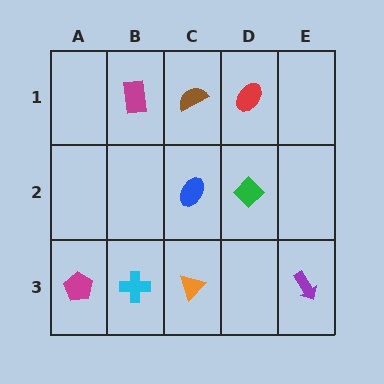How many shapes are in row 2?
2 shapes.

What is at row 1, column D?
A red ellipse.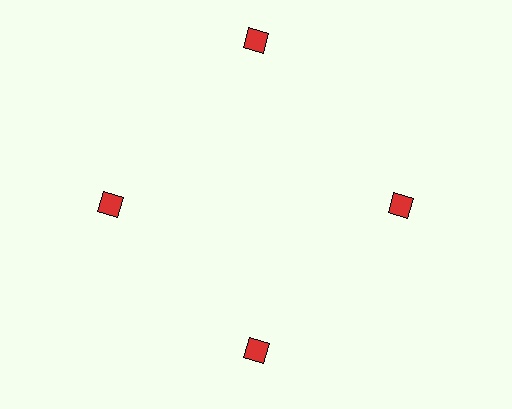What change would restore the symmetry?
The symmetry would be restored by moving it inward, back onto the ring so that all 4 squares sit at equal angles and equal distance from the center.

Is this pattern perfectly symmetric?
No. The 4 red squares are arranged in a ring, but one element near the 12 o'clock position is pushed outward from the center, breaking the 4-fold rotational symmetry.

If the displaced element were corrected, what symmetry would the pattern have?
It would have 4-fold rotational symmetry — the pattern would map onto itself every 90 degrees.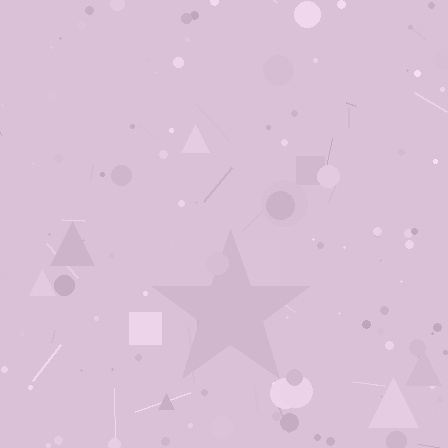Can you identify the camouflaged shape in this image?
The camouflaged shape is a star.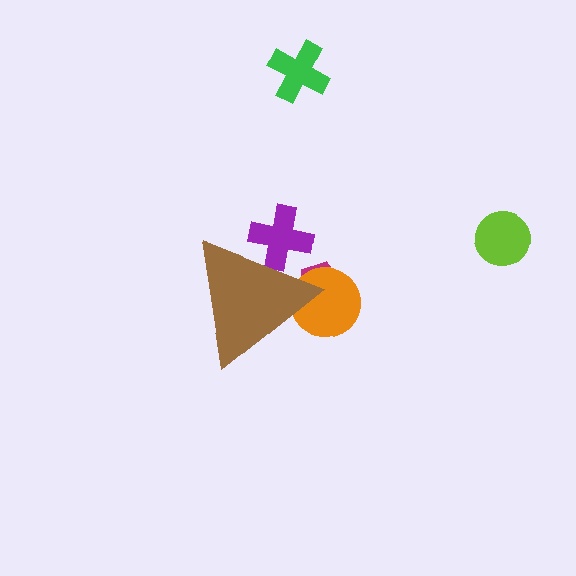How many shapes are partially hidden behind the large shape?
3 shapes are partially hidden.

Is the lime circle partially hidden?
No, the lime circle is fully visible.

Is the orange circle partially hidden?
Yes, the orange circle is partially hidden behind the brown triangle.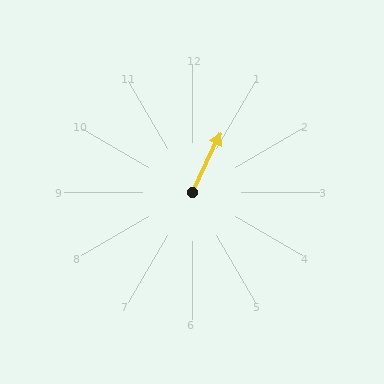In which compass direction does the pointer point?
Northeast.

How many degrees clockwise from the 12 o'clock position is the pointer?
Approximately 26 degrees.